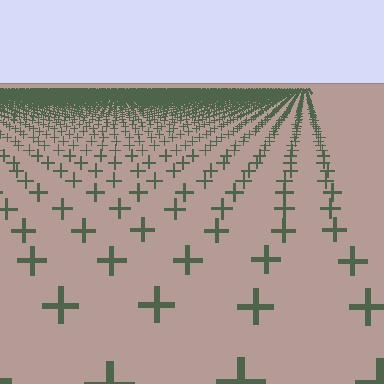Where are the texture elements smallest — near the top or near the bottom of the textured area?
Near the top.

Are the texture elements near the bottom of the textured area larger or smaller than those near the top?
Larger. Near the bottom, elements are closer to the viewer and appear at a bigger on-screen size.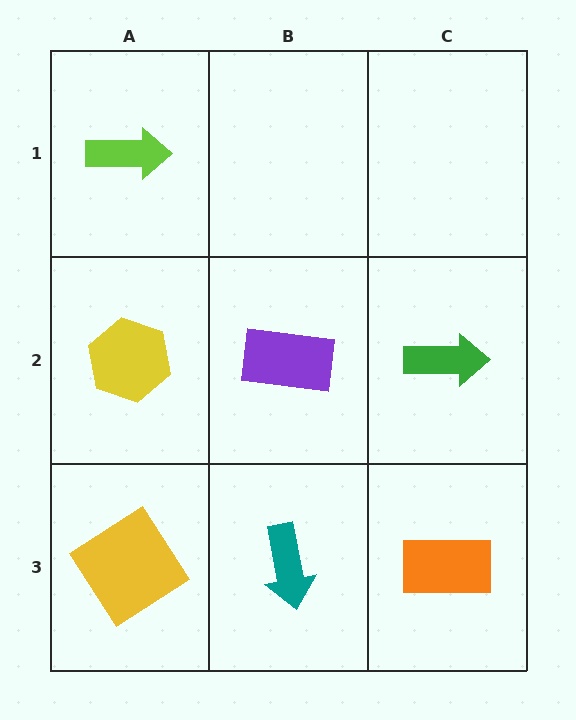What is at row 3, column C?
An orange rectangle.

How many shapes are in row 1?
1 shape.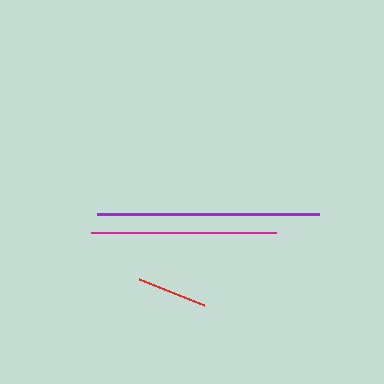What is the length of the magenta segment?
The magenta segment is approximately 185 pixels long.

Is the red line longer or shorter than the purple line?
The purple line is longer than the red line.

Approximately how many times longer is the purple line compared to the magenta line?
The purple line is approximately 1.2 times the length of the magenta line.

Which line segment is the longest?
The purple line is the longest at approximately 222 pixels.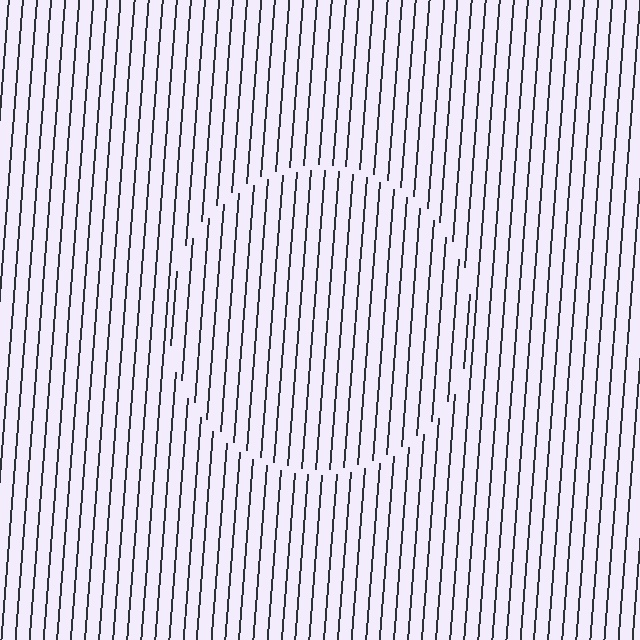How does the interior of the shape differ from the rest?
The interior of the shape contains the same grating, shifted by half a period — the contour is defined by the phase discontinuity where line-ends from the inner and outer gratings abut.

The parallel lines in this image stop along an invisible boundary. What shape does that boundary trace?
An illusory circle. The interior of the shape contains the same grating, shifted by half a period — the contour is defined by the phase discontinuity where line-ends from the inner and outer gratings abut.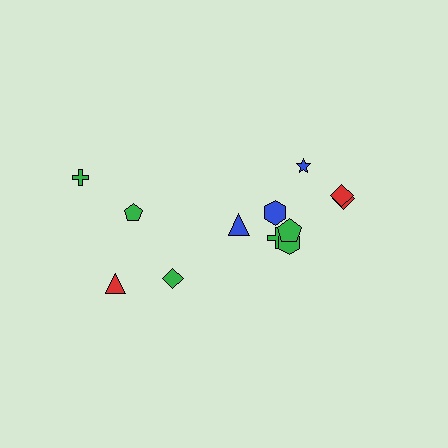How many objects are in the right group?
There are 8 objects.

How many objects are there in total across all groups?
There are 12 objects.